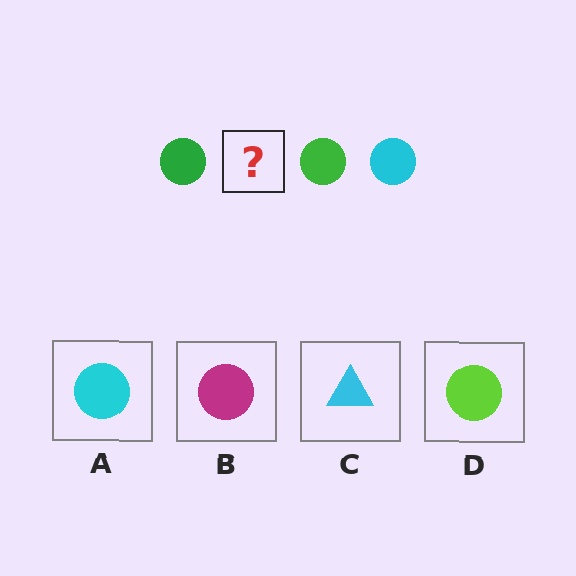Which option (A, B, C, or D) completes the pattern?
A.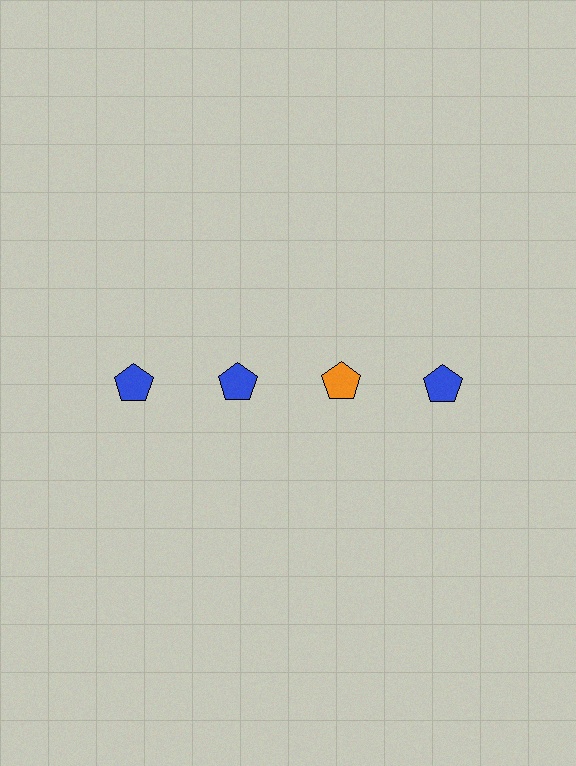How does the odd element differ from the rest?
It has a different color: orange instead of blue.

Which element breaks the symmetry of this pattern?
The orange pentagon in the top row, center column breaks the symmetry. All other shapes are blue pentagons.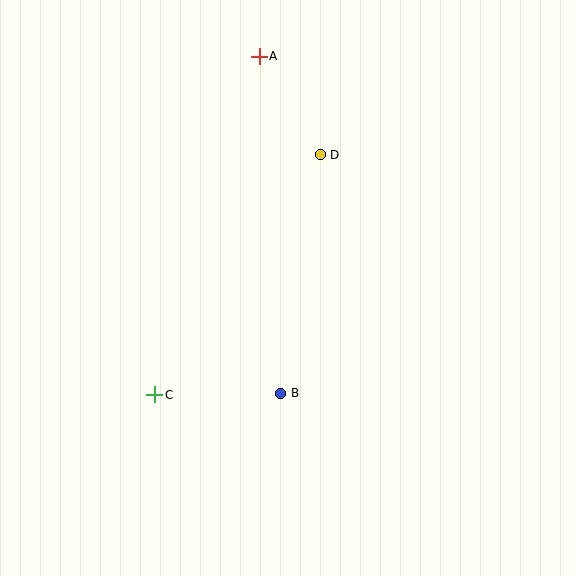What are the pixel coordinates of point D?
Point D is at (320, 155).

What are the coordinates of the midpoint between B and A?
The midpoint between B and A is at (270, 225).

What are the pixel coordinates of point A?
Point A is at (259, 56).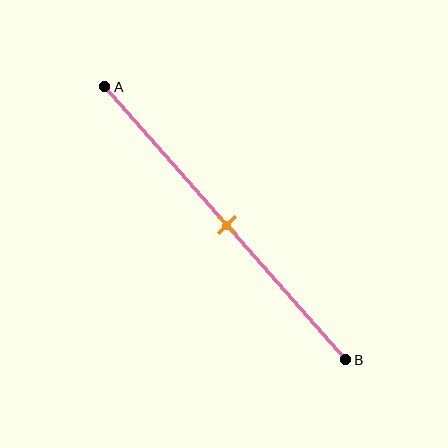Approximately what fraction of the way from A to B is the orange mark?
The orange mark is approximately 50% of the way from A to B.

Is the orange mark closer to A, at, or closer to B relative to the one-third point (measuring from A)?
The orange mark is closer to point B than the one-third point of segment AB.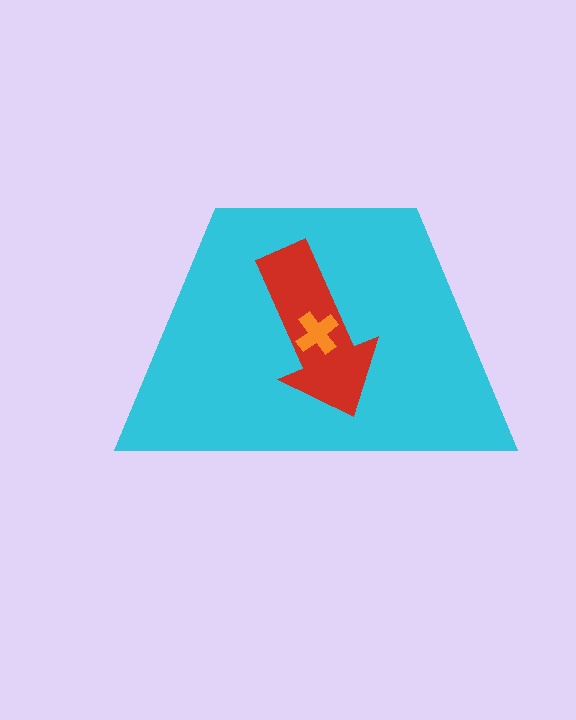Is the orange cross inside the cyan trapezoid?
Yes.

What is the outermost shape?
The cyan trapezoid.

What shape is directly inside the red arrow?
The orange cross.